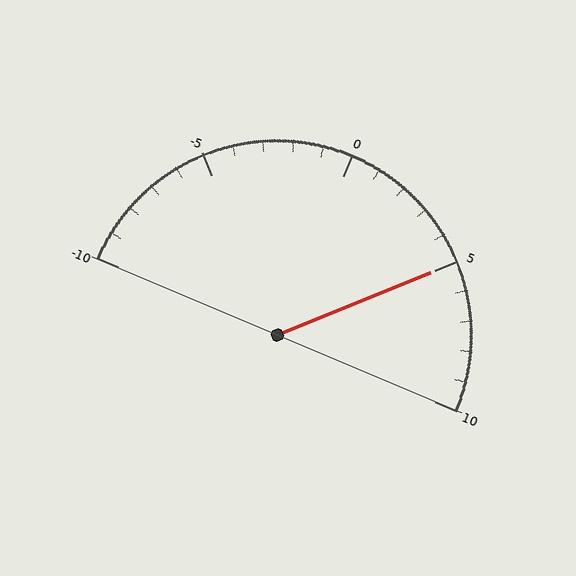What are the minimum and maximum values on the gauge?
The gauge ranges from -10 to 10.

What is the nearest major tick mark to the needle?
The nearest major tick mark is 5.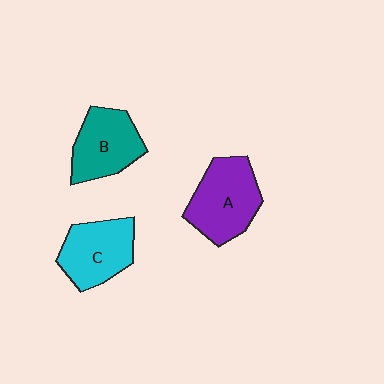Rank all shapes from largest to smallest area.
From largest to smallest: A (purple), C (cyan), B (teal).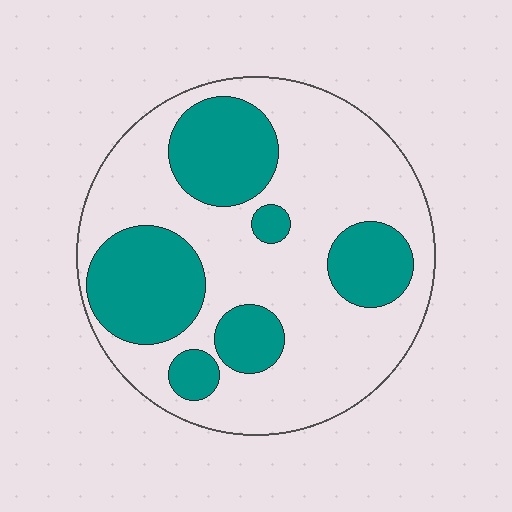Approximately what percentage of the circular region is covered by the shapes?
Approximately 35%.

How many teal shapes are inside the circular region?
6.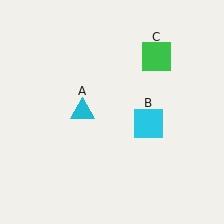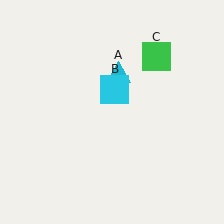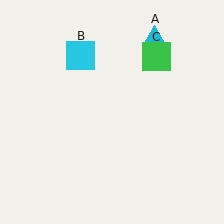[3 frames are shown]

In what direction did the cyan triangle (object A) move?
The cyan triangle (object A) moved up and to the right.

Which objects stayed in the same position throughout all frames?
Green square (object C) remained stationary.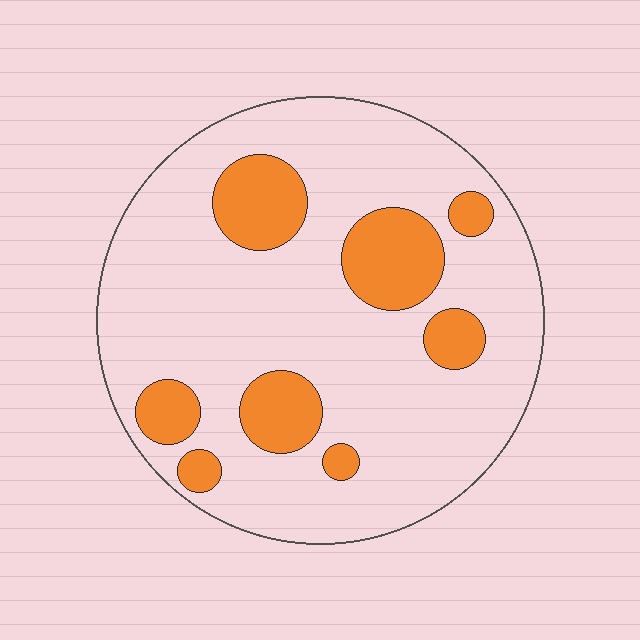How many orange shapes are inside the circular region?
8.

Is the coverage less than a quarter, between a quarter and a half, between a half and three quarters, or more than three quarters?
Less than a quarter.